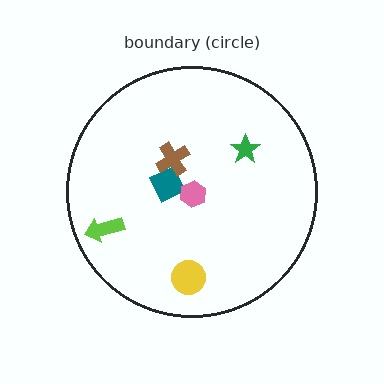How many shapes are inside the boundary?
6 inside, 0 outside.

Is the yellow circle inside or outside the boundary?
Inside.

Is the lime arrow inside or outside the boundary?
Inside.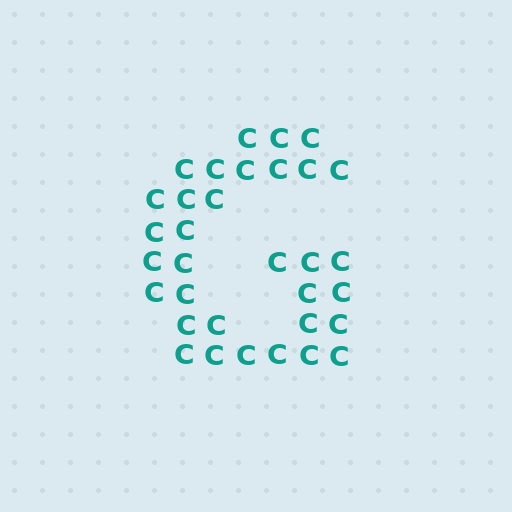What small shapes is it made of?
It is made of small letter C's.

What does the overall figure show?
The overall figure shows the letter G.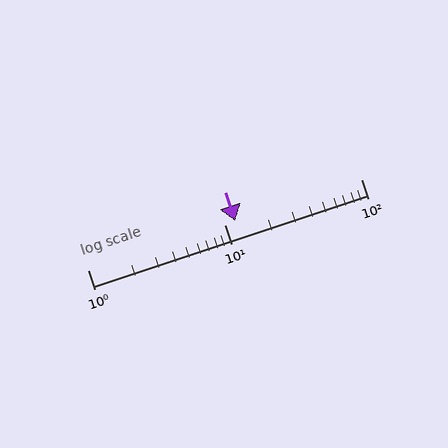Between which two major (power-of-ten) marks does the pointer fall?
The pointer is between 10 and 100.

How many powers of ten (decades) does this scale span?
The scale spans 2 decades, from 1 to 100.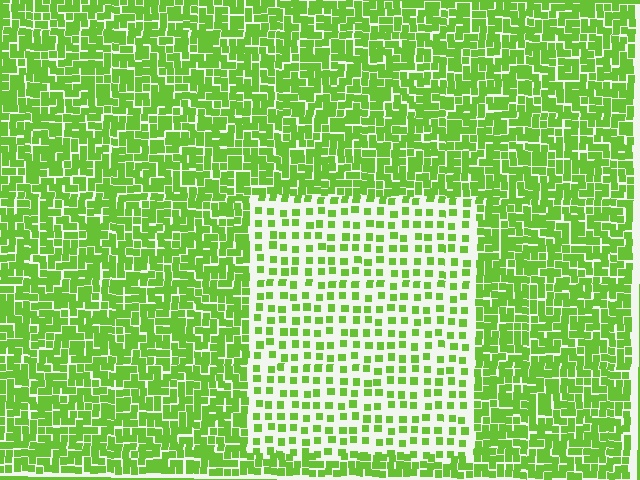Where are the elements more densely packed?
The elements are more densely packed outside the rectangle boundary.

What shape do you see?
I see a rectangle.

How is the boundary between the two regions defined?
The boundary is defined by a change in element density (approximately 2.4x ratio). All elements are the same color, size, and shape.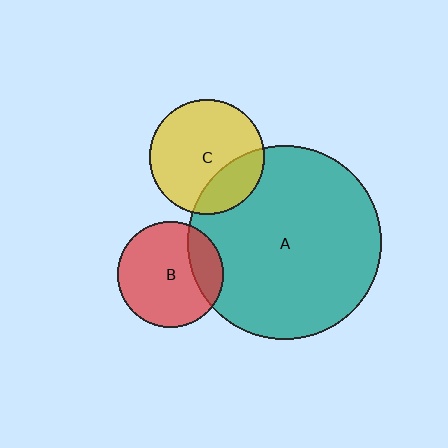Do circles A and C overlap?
Yes.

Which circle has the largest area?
Circle A (teal).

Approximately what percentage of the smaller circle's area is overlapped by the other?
Approximately 25%.